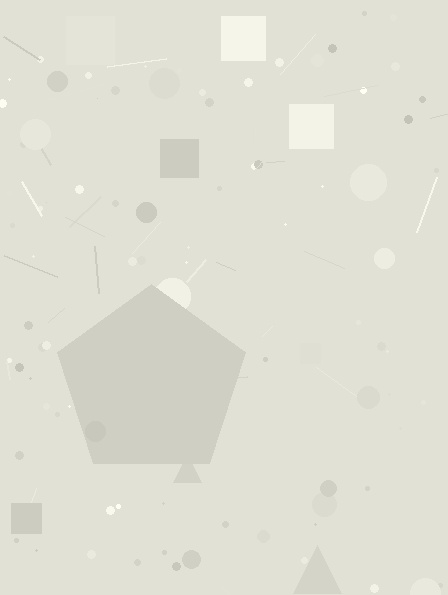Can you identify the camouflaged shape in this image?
The camouflaged shape is a pentagon.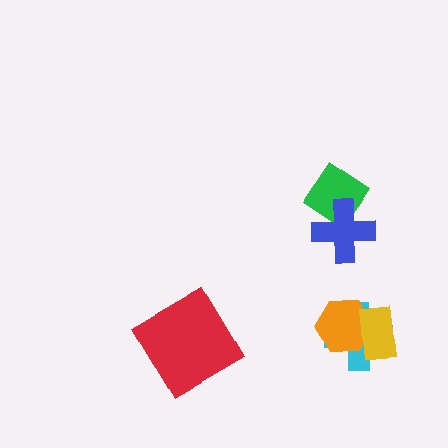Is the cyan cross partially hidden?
Yes, it is partially covered by another shape.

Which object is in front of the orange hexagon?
The yellow rectangle is in front of the orange hexagon.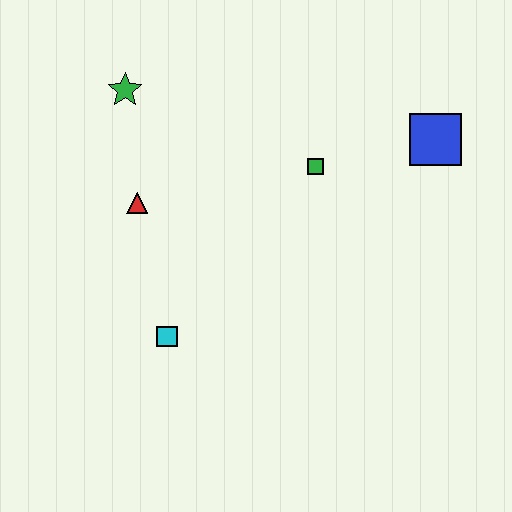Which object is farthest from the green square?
The cyan square is farthest from the green square.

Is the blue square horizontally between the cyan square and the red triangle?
No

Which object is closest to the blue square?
The green square is closest to the blue square.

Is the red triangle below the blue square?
Yes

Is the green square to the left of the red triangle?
No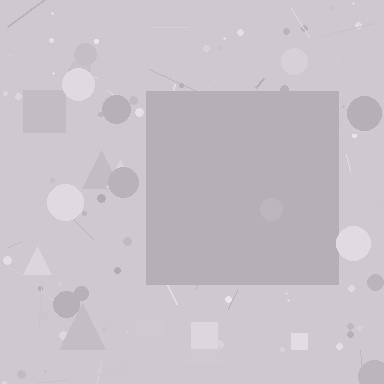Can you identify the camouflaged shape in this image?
The camouflaged shape is a square.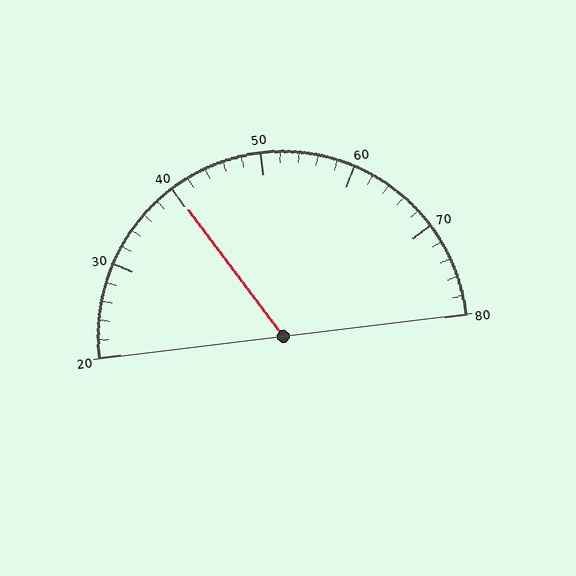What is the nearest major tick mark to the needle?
The nearest major tick mark is 40.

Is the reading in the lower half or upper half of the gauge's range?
The reading is in the lower half of the range (20 to 80).